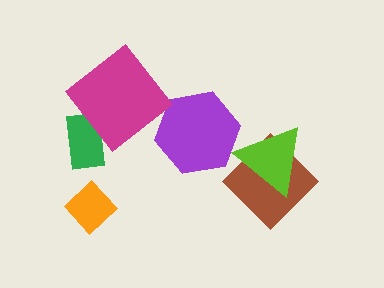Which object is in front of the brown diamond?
The lime triangle is in front of the brown diamond.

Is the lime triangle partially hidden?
No, no other shape covers it.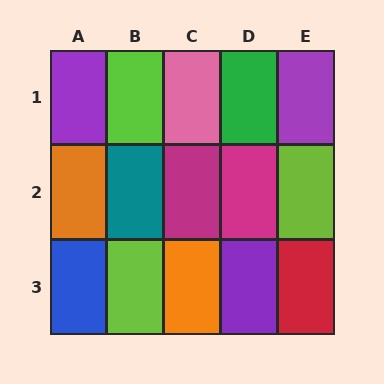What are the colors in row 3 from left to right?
Blue, lime, orange, purple, red.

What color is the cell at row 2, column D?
Magenta.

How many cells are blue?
1 cell is blue.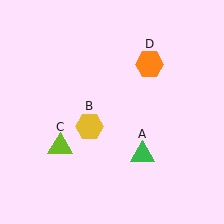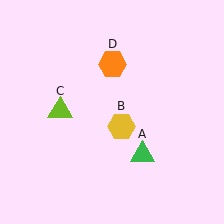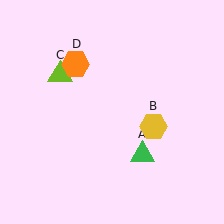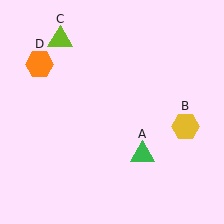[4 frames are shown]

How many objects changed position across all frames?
3 objects changed position: yellow hexagon (object B), lime triangle (object C), orange hexagon (object D).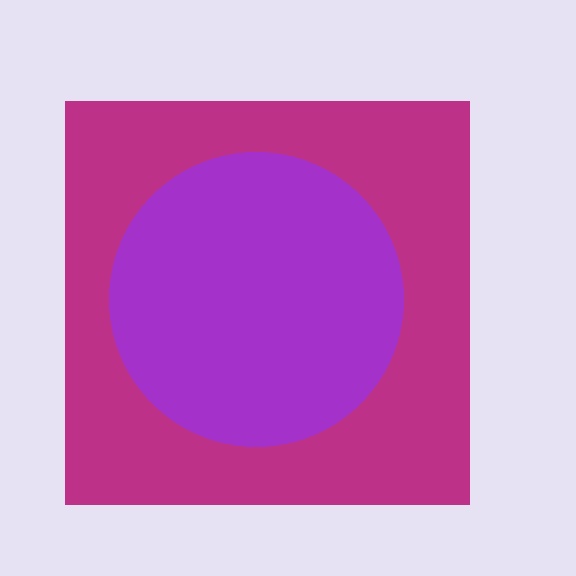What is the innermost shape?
The purple circle.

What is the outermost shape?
The magenta square.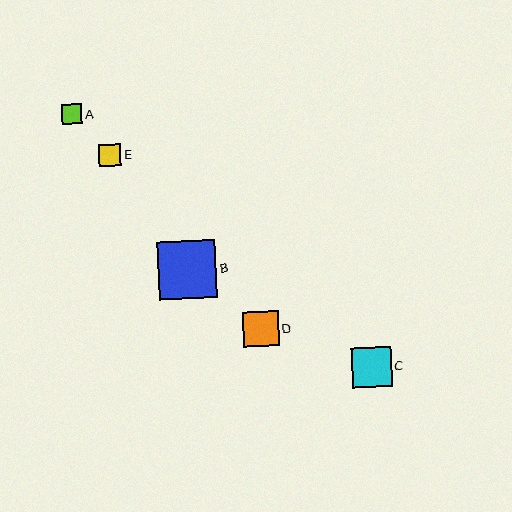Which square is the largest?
Square B is the largest with a size of approximately 58 pixels.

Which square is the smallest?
Square A is the smallest with a size of approximately 20 pixels.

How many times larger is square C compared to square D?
Square C is approximately 1.1 times the size of square D.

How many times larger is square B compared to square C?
Square B is approximately 1.5 times the size of square C.